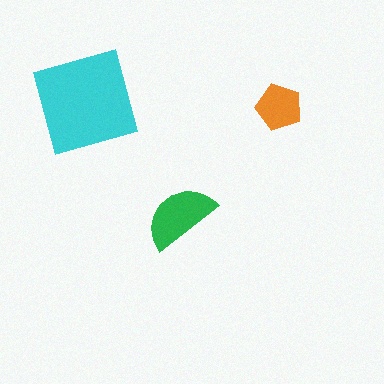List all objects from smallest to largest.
The orange pentagon, the green semicircle, the cyan square.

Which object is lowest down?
The green semicircle is bottommost.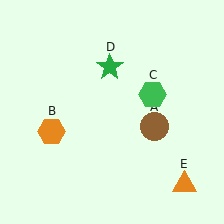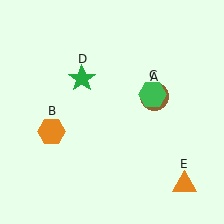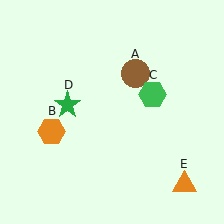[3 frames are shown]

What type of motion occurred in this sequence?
The brown circle (object A), green star (object D) rotated counterclockwise around the center of the scene.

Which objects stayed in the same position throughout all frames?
Orange hexagon (object B) and green hexagon (object C) and orange triangle (object E) remained stationary.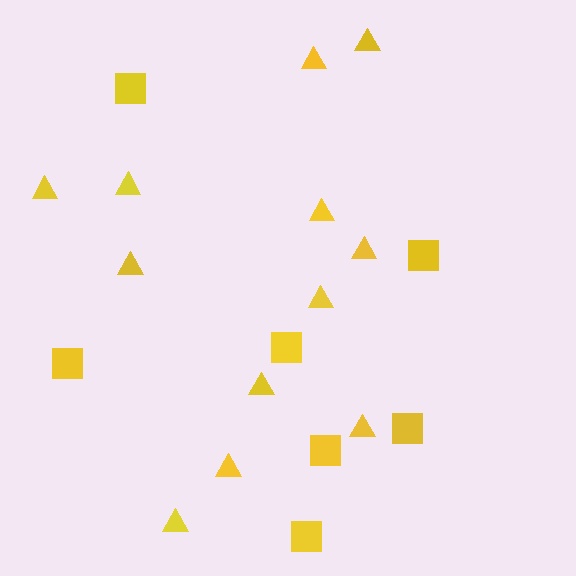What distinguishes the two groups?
There are 2 groups: one group of triangles (12) and one group of squares (7).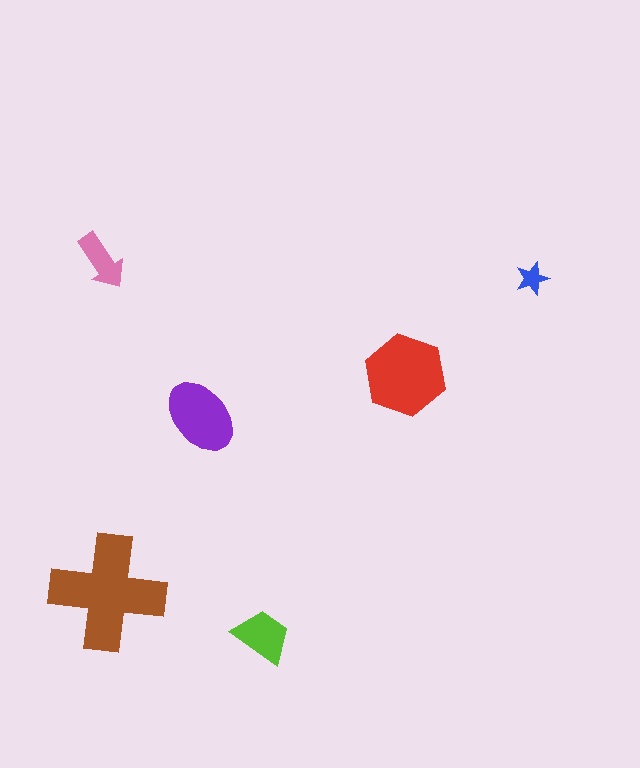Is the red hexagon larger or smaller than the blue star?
Larger.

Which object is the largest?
The brown cross.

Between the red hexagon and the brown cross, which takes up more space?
The brown cross.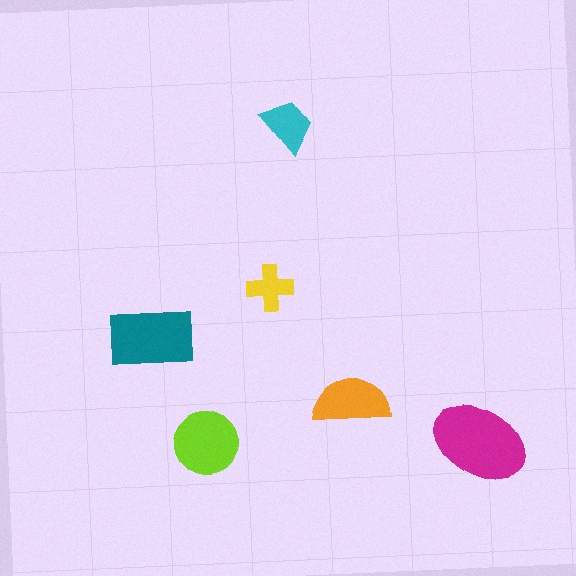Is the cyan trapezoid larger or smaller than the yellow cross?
Larger.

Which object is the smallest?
The yellow cross.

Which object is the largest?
The magenta ellipse.